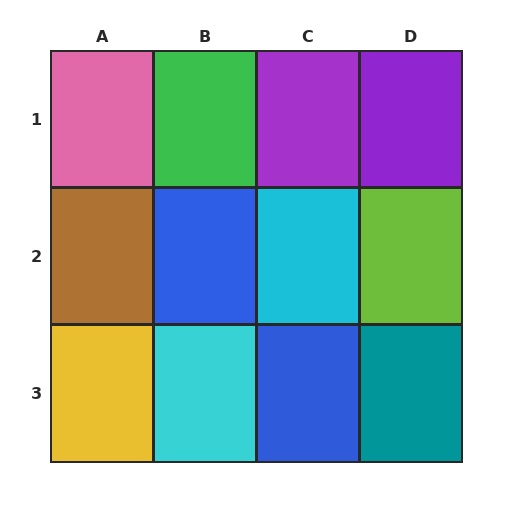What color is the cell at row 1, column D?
Purple.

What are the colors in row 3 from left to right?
Yellow, cyan, blue, teal.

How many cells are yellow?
1 cell is yellow.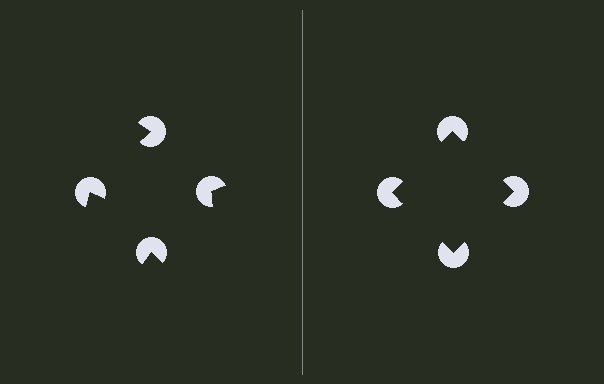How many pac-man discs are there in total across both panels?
8 — 4 on each side.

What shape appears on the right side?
An illusory square.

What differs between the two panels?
The pac-man discs are positioned identically on both sides; only the wedge orientations differ. On the right they align to a square; on the left they are misaligned.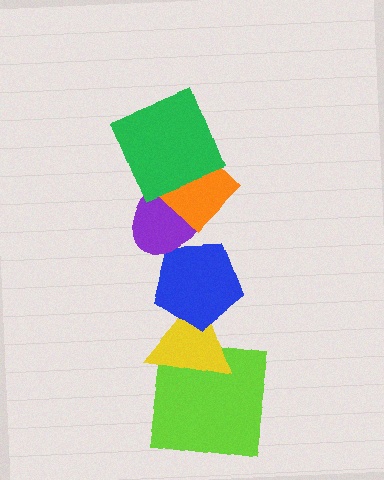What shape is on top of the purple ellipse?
The orange diamond is on top of the purple ellipse.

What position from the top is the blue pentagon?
The blue pentagon is 4th from the top.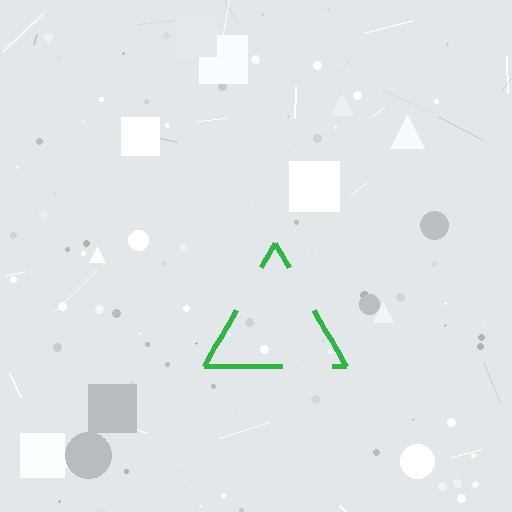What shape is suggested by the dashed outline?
The dashed outline suggests a triangle.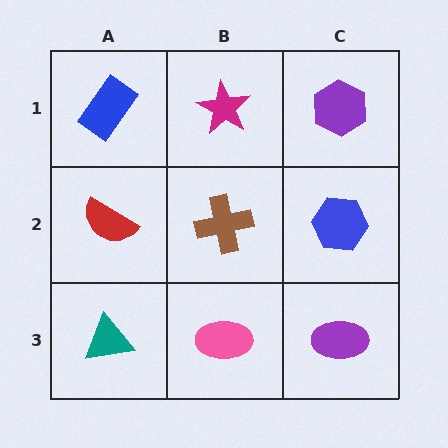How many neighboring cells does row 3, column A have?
2.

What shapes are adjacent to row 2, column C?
A purple hexagon (row 1, column C), a purple ellipse (row 3, column C), a brown cross (row 2, column B).